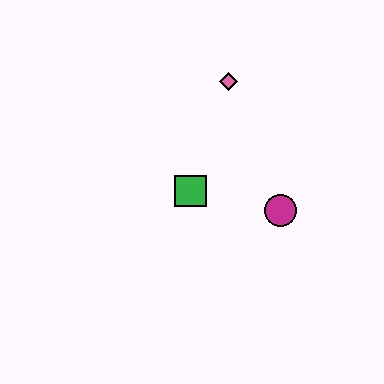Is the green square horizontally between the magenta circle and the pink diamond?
No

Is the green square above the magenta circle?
Yes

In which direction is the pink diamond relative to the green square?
The pink diamond is above the green square.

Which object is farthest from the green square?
The pink diamond is farthest from the green square.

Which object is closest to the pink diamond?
The green square is closest to the pink diamond.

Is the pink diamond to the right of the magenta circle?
No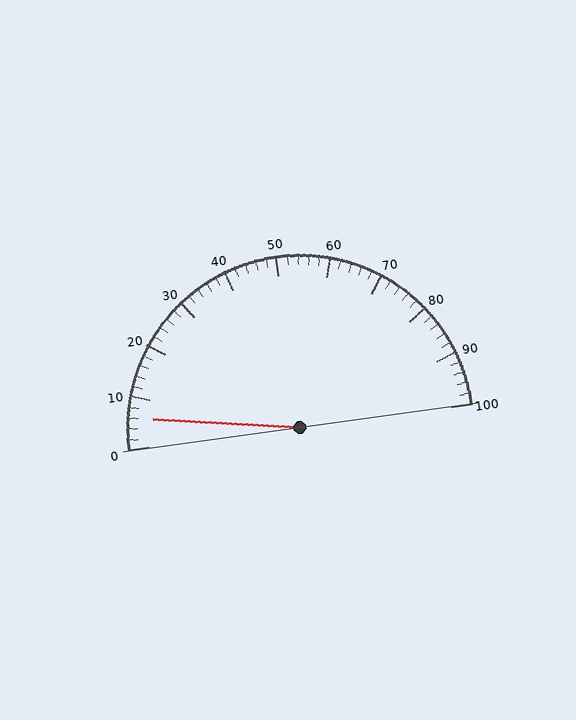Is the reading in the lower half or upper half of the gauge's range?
The reading is in the lower half of the range (0 to 100).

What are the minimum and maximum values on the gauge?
The gauge ranges from 0 to 100.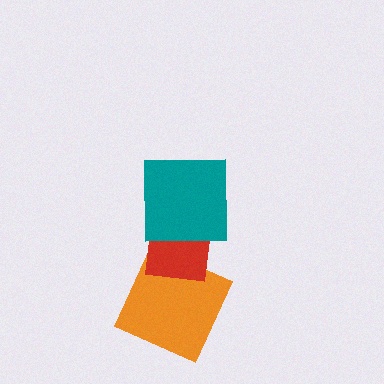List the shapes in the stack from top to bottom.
From top to bottom: the teal square, the red square, the orange square.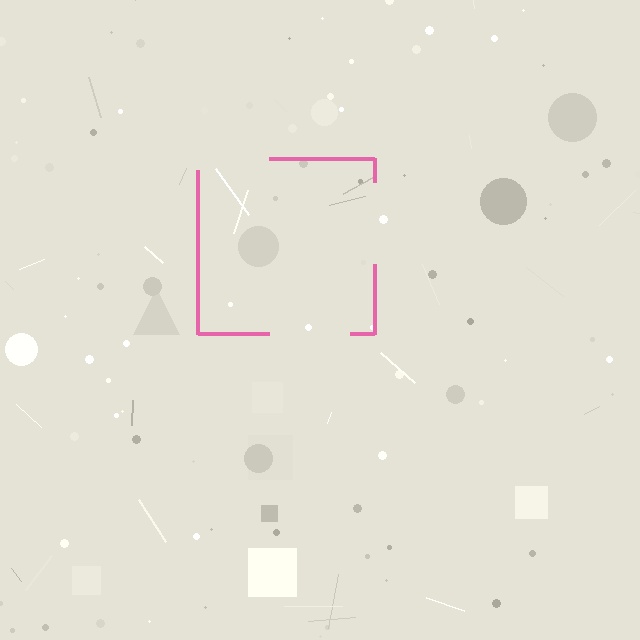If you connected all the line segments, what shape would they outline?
They would outline a square.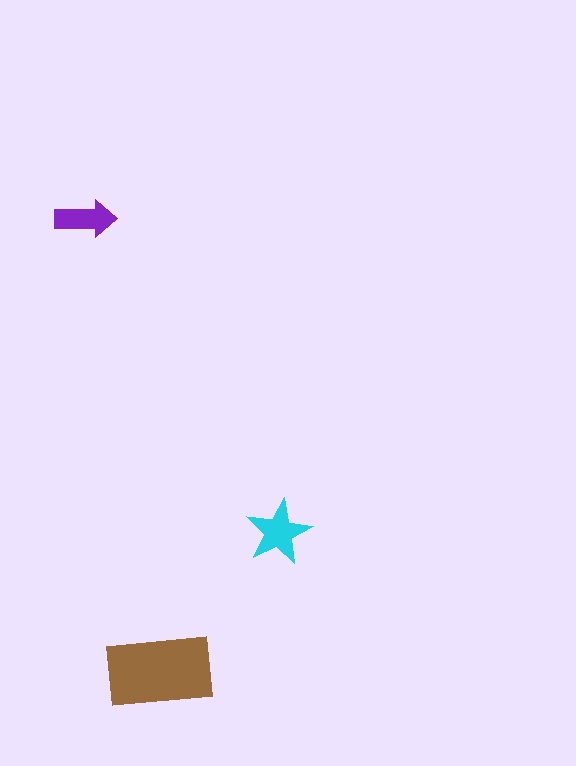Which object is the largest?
The brown rectangle.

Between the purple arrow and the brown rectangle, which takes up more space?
The brown rectangle.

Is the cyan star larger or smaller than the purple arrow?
Larger.